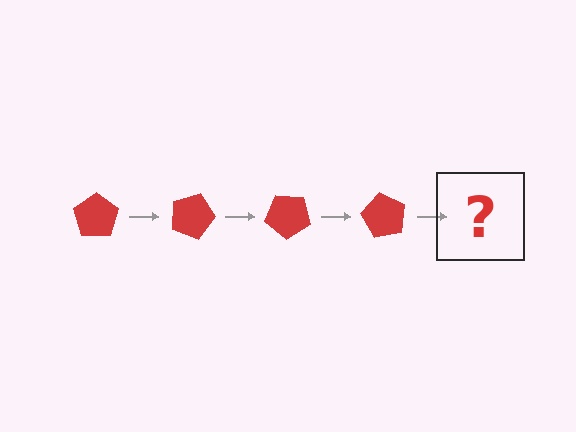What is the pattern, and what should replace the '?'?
The pattern is that the pentagon rotates 20 degrees each step. The '?' should be a red pentagon rotated 80 degrees.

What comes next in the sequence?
The next element should be a red pentagon rotated 80 degrees.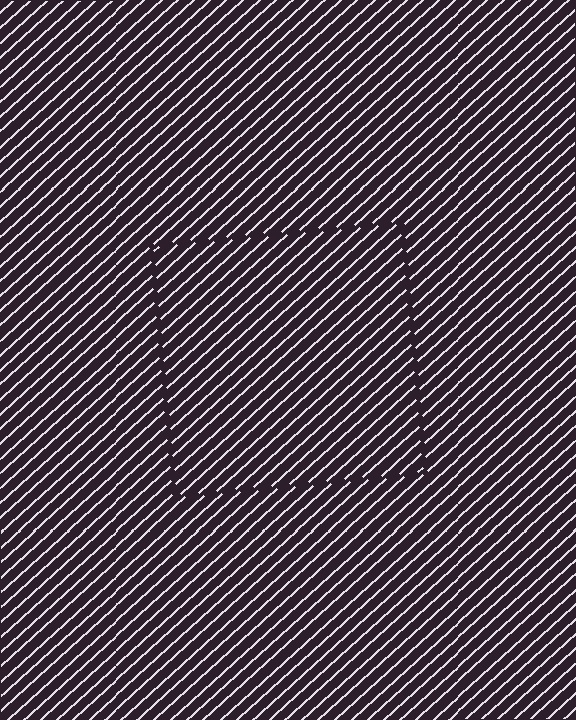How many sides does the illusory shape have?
4 sides — the line-ends trace a square.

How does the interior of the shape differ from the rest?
The interior of the shape contains the same grating, shifted by half a period — the contour is defined by the phase discontinuity where line-ends from the inner and outer gratings abut.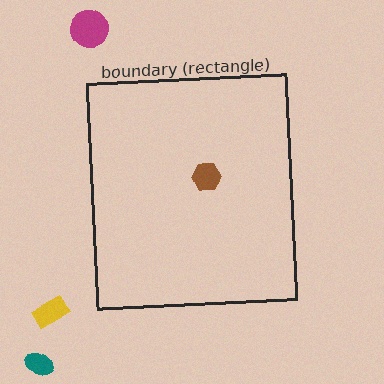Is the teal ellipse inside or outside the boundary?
Outside.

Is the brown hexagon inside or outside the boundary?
Inside.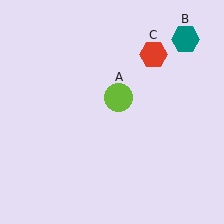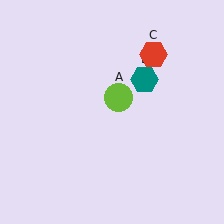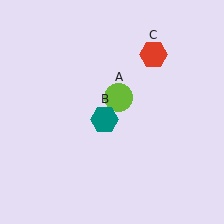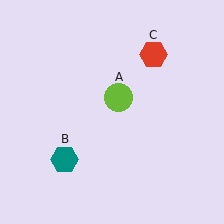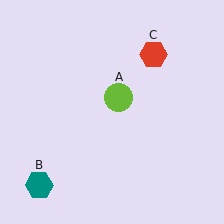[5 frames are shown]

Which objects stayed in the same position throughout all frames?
Lime circle (object A) and red hexagon (object C) remained stationary.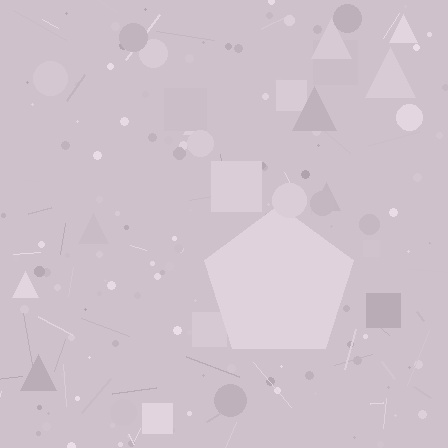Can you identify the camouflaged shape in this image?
The camouflaged shape is a pentagon.